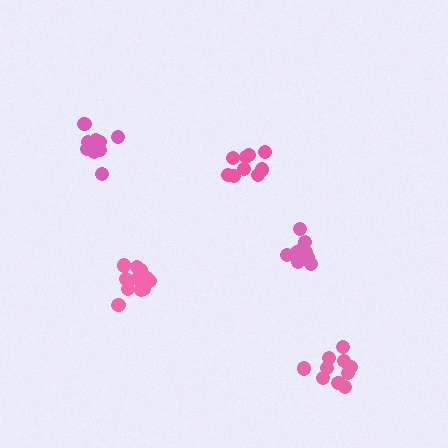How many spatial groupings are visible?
There are 5 spatial groupings.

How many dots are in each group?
Group 1: 10 dots, Group 2: 13 dots, Group 3: 10 dots, Group 4: 11 dots, Group 5: 9 dots (53 total).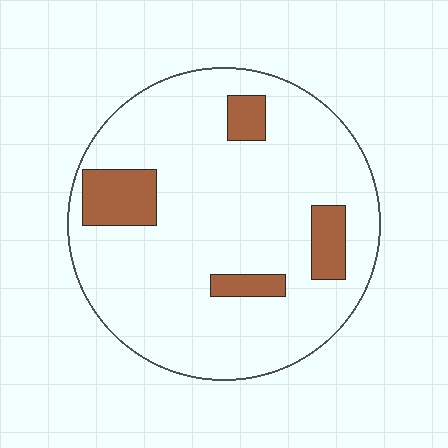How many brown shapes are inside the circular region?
4.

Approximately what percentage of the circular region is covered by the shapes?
Approximately 15%.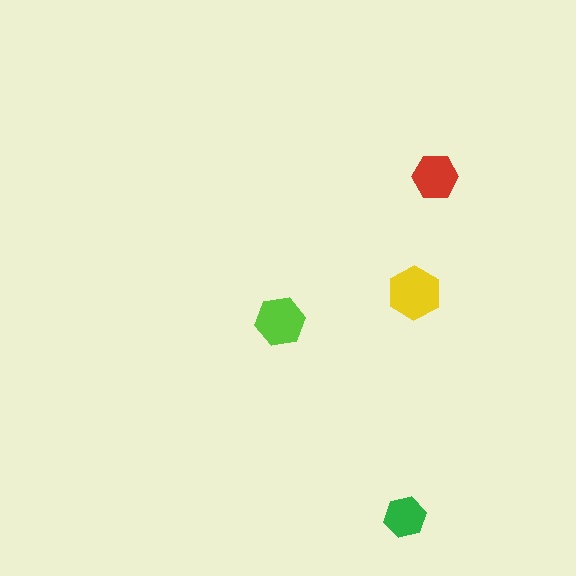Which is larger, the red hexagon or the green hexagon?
The red one.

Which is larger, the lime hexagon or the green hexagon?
The lime one.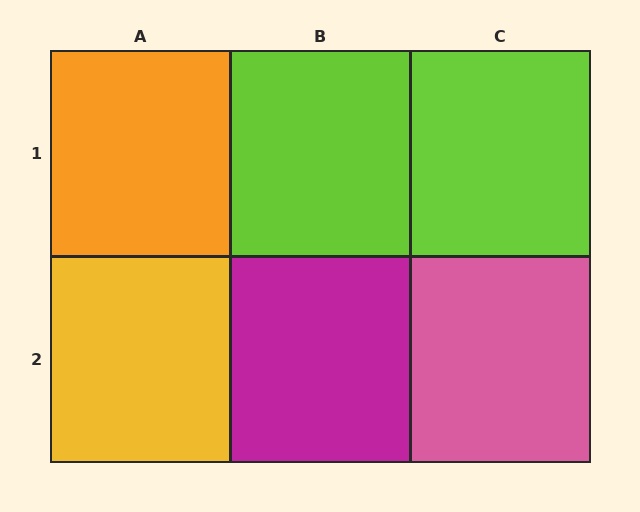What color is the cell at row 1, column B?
Lime.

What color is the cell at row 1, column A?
Orange.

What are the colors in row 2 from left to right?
Yellow, magenta, pink.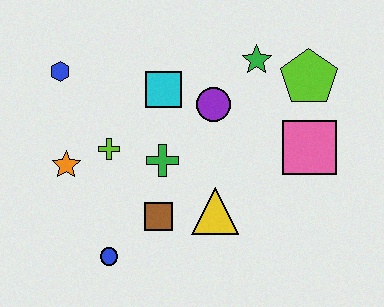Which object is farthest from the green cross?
The lime pentagon is farthest from the green cross.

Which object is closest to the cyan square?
The purple circle is closest to the cyan square.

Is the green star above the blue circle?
Yes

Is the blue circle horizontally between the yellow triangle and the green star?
No